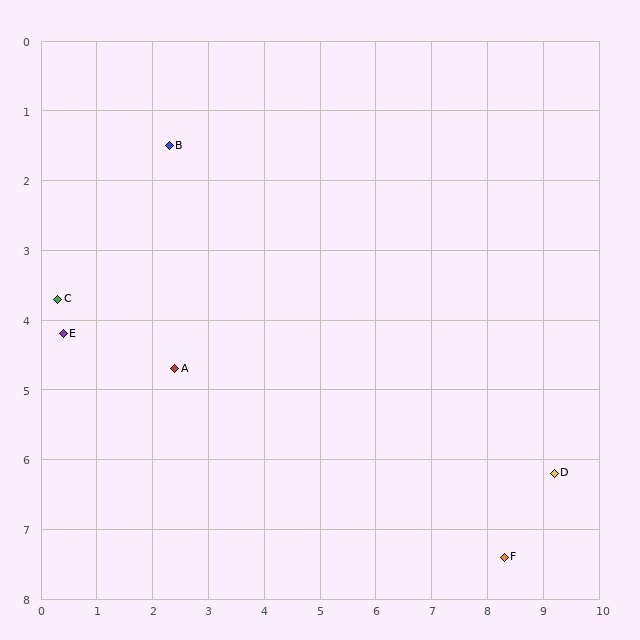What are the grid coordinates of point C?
Point C is at approximately (0.3, 3.7).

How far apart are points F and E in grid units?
Points F and E are about 8.5 grid units apart.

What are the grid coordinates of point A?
Point A is at approximately (2.4, 4.7).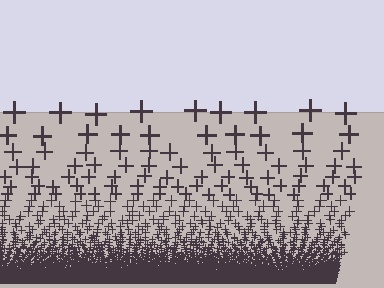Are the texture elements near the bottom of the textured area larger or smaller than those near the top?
Smaller. The gradient is inverted — elements near the bottom are smaller and denser.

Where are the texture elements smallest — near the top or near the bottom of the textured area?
Near the bottom.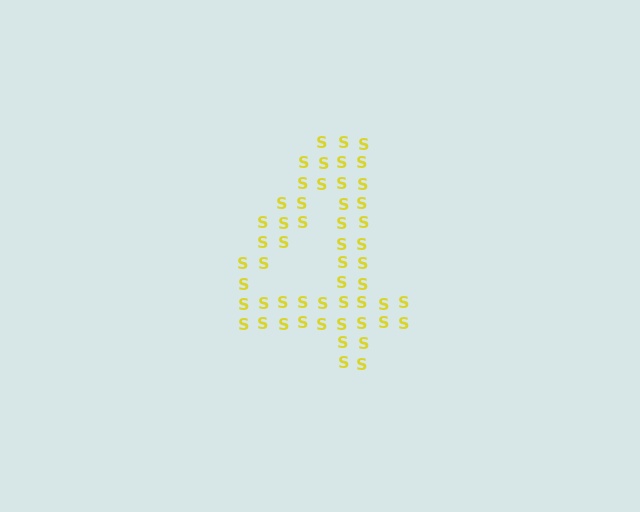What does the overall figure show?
The overall figure shows the digit 4.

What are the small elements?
The small elements are letter S's.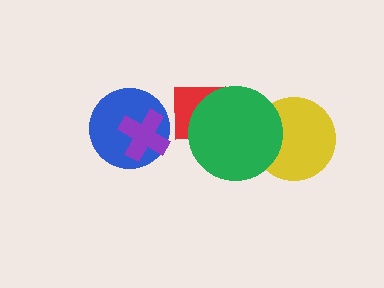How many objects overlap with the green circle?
2 objects overlap with the green circle.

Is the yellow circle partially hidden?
Yes, it is partially covered by another shape.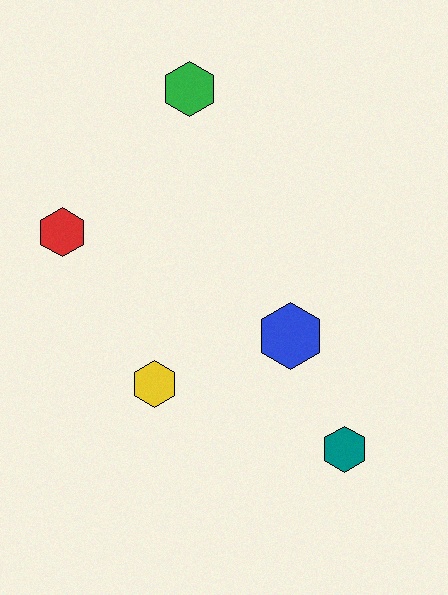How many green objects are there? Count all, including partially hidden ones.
There is 1 green object.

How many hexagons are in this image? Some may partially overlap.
There are 5 hexagons.